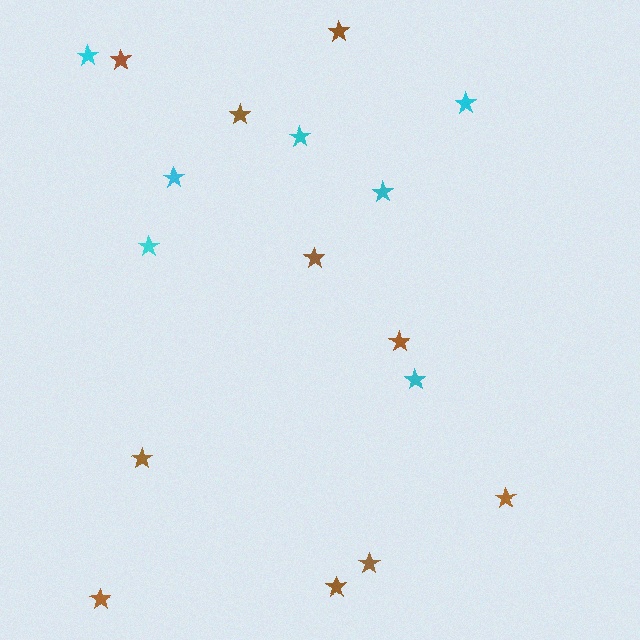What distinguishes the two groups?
There are 2 groups: one group of cyan stars (7) and one group of brown stars (10).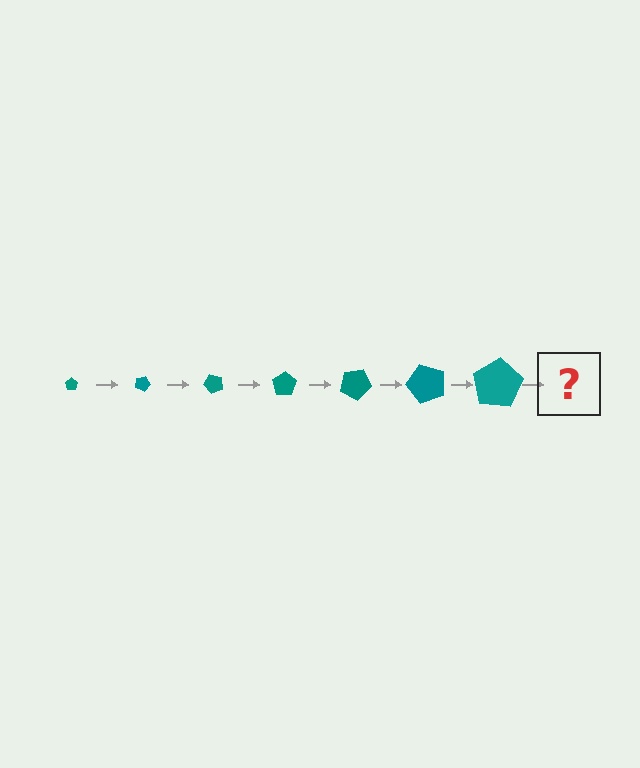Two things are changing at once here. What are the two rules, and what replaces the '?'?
The two rules are that the pentagon grows larger each step and it rotates 25 degrees each step. The '?' should be a pentagon, larger than the previous one and rotated 175 degrees from the start.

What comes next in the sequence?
The next element should be a pentagon, larger than the previous one and rotated 175 degrees from the start.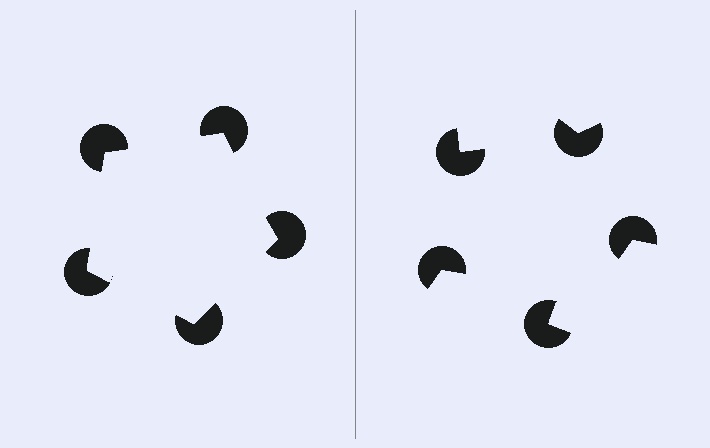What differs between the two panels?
The pac-man discs are positioned identically on both sides; only the wedge orientations differ. On the left they align to a pentagon; on the right they are misaligned.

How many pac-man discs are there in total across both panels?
10 — 5 on each side.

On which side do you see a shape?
An illusory pentagon appears on the left side. On the right side the wedge cuts are rotated, so no coherent shape forms.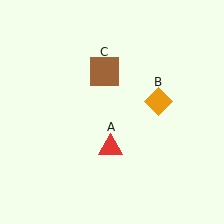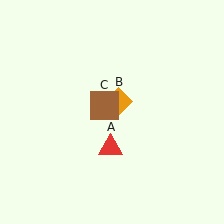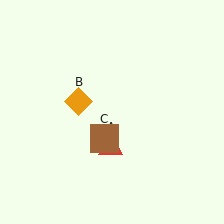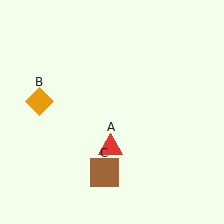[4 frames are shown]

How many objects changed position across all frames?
2 objects changed position: orange diamond (object B), brown square (object C).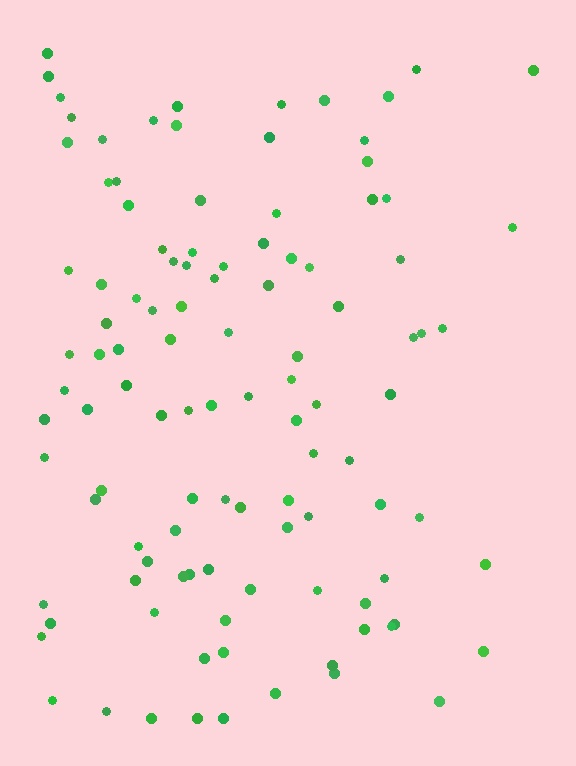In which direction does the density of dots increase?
From right to left, with the left side densest.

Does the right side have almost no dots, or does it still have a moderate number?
Still a moderate number, just noticeably fewer than the left.